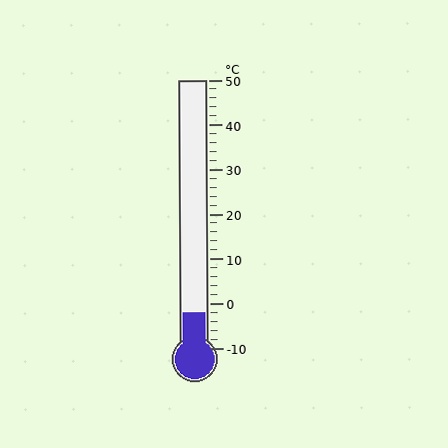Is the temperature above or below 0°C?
The temperature is below 0°C.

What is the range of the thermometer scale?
The thermometer scale ranges from -10°C to 50°C.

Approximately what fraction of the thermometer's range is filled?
The thermometer is filled to approximately 15% of its range.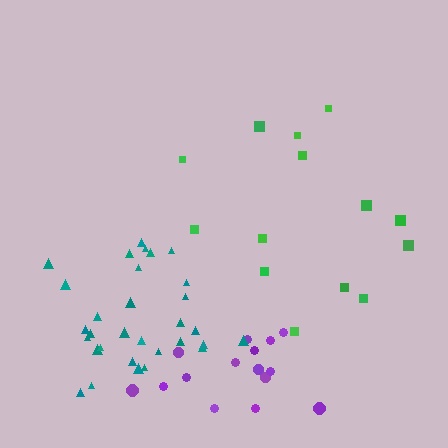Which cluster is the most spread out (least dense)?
Green.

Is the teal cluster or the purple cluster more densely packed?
Teal.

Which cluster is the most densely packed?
Teal.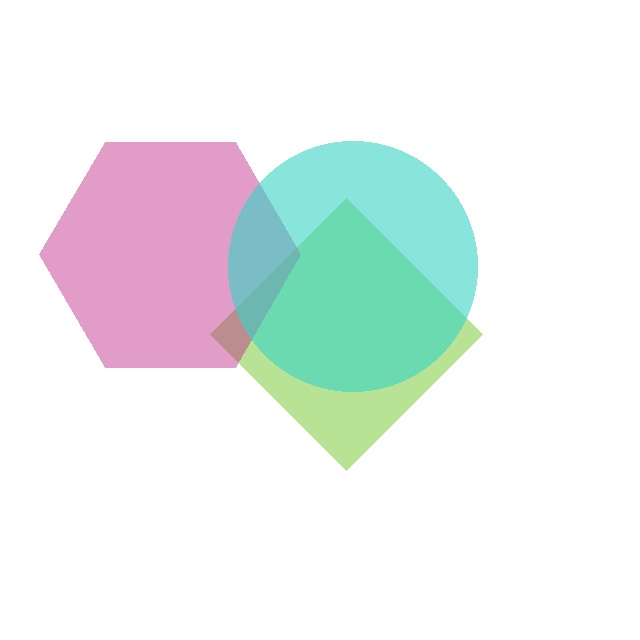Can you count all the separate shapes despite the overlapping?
Yes, there are 3 separate shapes.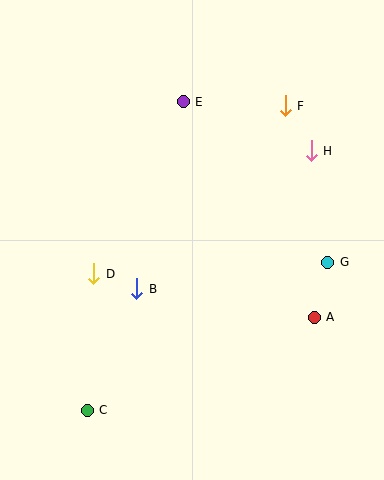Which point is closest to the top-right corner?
Point F is closest to the top-right corner.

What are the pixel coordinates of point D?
Point D is at (94, 274).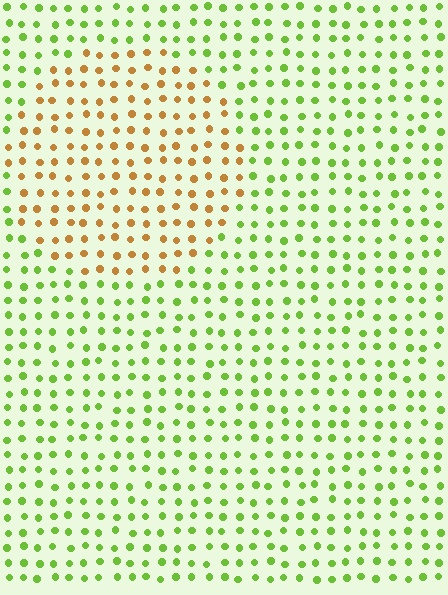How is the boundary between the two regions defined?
The boundary is defined purely by a slight shift in hue (about 63 degrees). Spacing, size, and orientation are identical on both sides.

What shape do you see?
I see a circle.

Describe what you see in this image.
The image is filled with small lime elements in a uniform arrangement. A circle-shaped region is visible where the elements are tinted to a slightly different hue, forming a subtle color boundary.